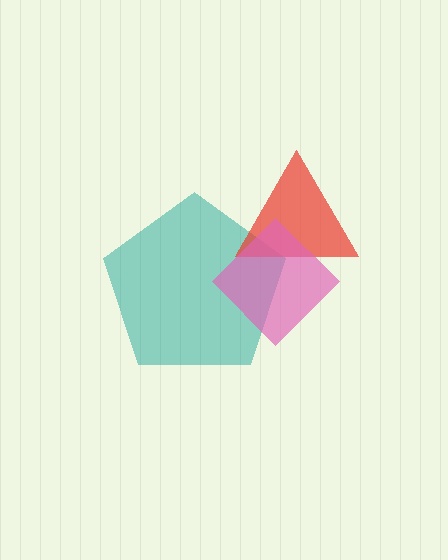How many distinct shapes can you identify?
There are 3 distinct shapes: a teal pentagon, a red triangle, a pink diamond.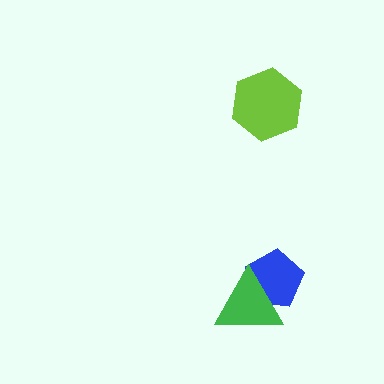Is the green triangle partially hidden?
No, no other shape covers it.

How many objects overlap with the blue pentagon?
1 object overlaps with the blue pentagon.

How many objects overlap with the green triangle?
1 object overlaps with the green triangle.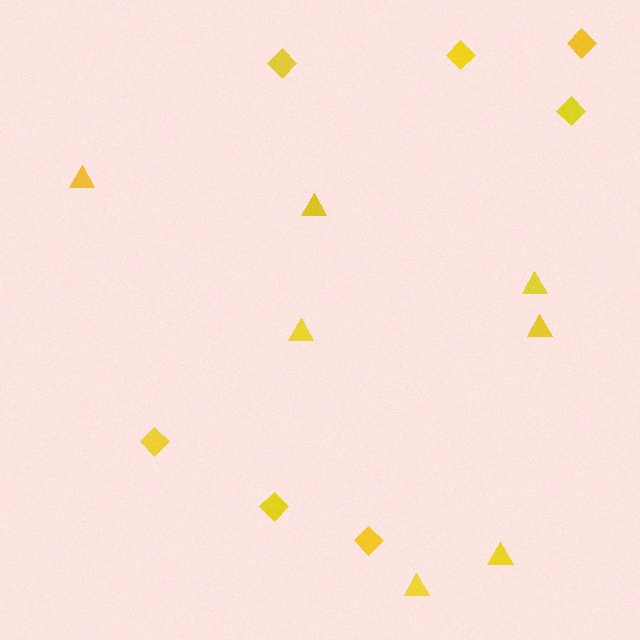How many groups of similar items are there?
There are 2 groups: one group of diamonds (7) and one group of triangles (7).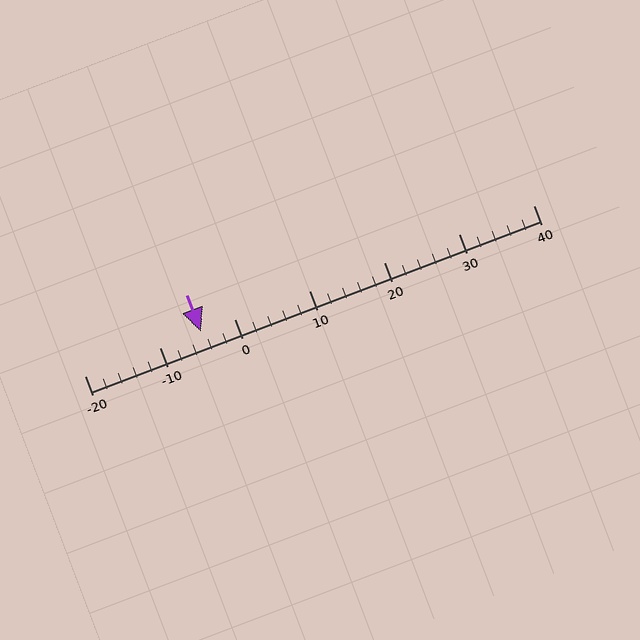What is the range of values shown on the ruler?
The ruler shows values from -20 to 40.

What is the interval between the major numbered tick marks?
The major tick marks are spaced 10 units apart.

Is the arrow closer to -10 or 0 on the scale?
The arrow is closer to 0.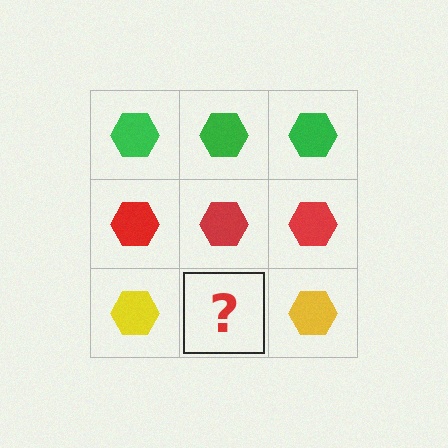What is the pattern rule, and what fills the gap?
The rule is that each row has a consistent color. The gap should be filled with a yellow hexagon.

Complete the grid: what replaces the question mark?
The question mark should be replaced with a yellow hexagon.